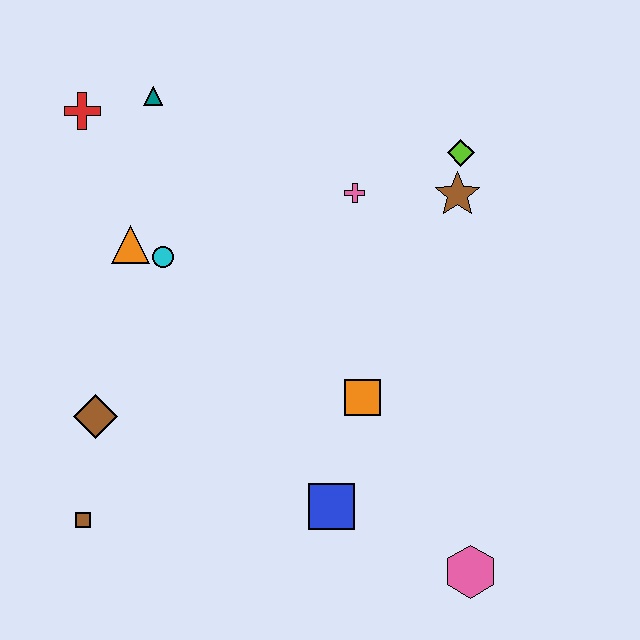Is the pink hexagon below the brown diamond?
Yes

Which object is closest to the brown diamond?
The brown square is closest to the brown diamond.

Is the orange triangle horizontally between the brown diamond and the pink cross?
Yes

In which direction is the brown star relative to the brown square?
The brown star is to the right of the brown square.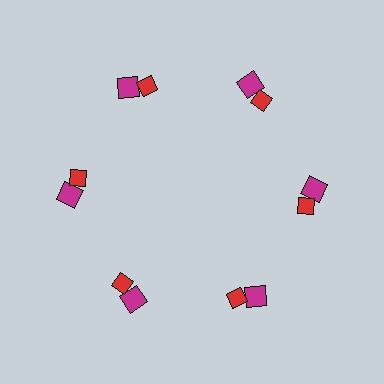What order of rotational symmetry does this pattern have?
This pattern has 6-fold rotational symmetry.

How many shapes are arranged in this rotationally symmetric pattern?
There are 12 shapes, arranged in 6 groups of 2.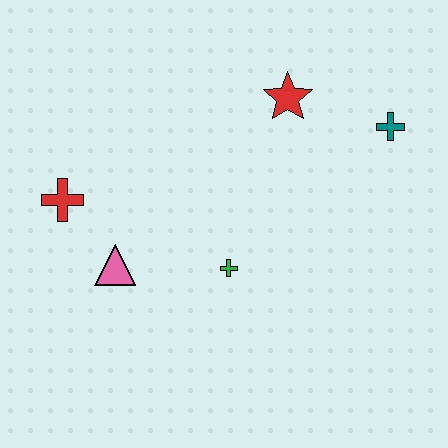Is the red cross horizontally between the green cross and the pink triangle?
No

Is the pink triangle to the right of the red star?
No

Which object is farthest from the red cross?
The teal cross is farthest from the red cross.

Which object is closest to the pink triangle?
The red cross is closest to the pink triangle.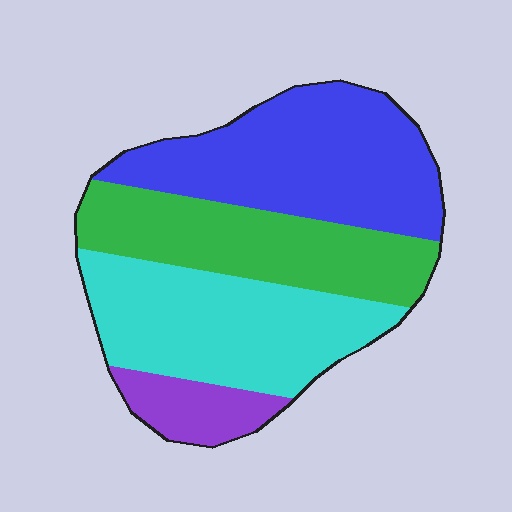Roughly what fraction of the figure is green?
Green takes up about one quarter (1/4) of the figure.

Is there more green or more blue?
Blue.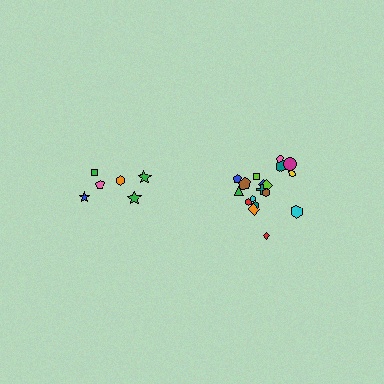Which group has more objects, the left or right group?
The right group.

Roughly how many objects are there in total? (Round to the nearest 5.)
Roughly 25 objects in total.